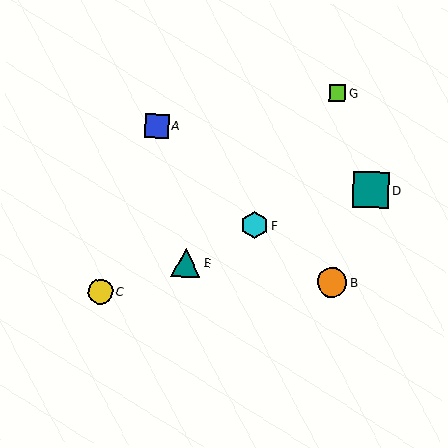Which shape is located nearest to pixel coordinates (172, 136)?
The blue square (labeled A) at (157, 126) is nearest to that location.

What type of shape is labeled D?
Shape D is a teal square.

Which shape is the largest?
The teal square (labeled D) is the largest.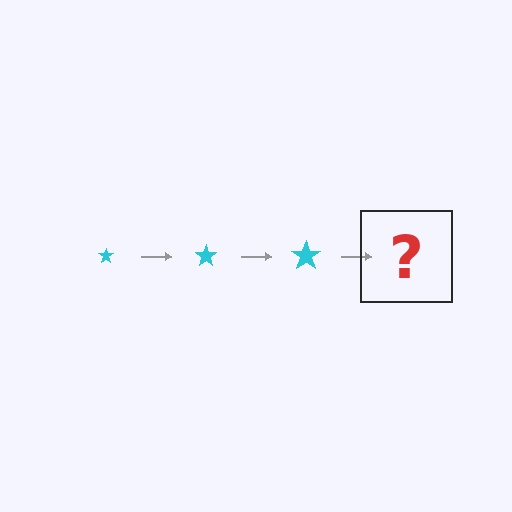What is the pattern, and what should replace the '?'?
The pattern is that the star gets progressively larger each step. The '?' should be a cyan star, larger than the previous one.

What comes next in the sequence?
The next element should be a cyan star, larger than the previous one.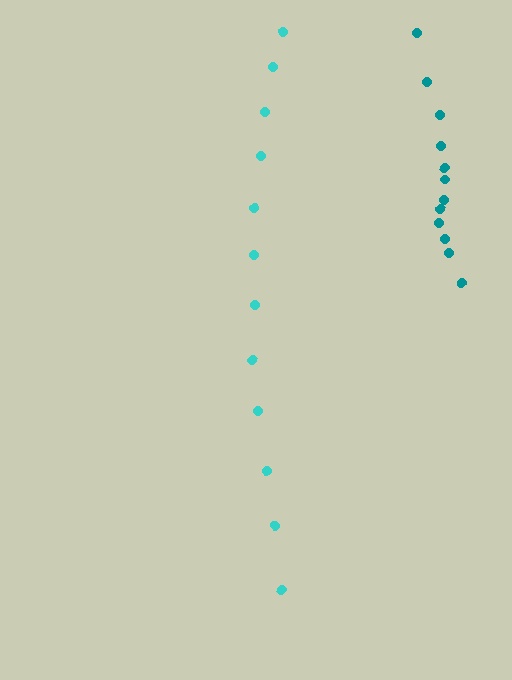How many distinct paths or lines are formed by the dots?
There are 2 distinct paths.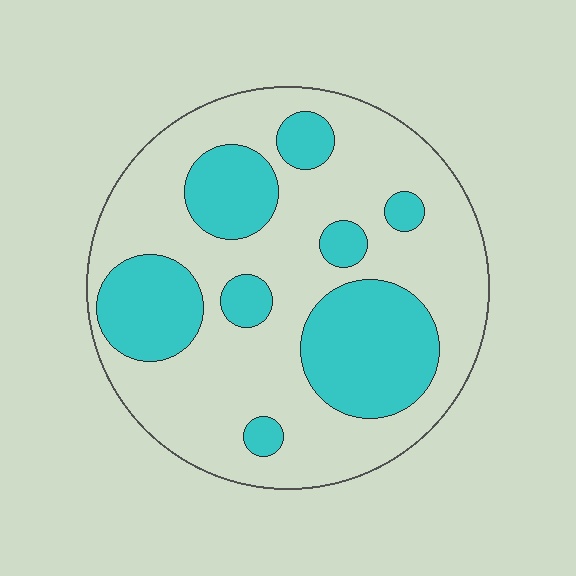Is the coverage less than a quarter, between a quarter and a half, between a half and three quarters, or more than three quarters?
Between a quarter and a half.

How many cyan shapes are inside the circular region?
8.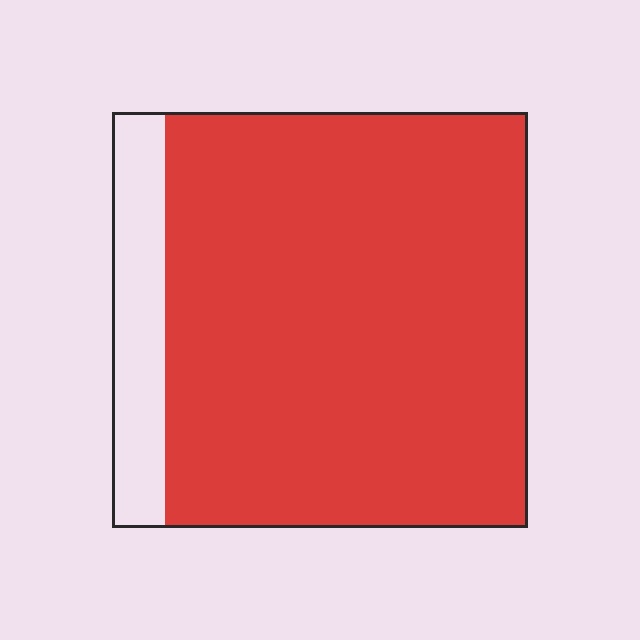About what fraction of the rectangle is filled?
About seven eighths (7/8).